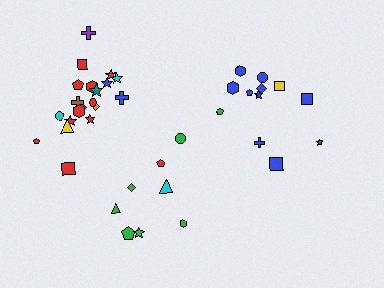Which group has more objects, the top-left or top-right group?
The top-left group.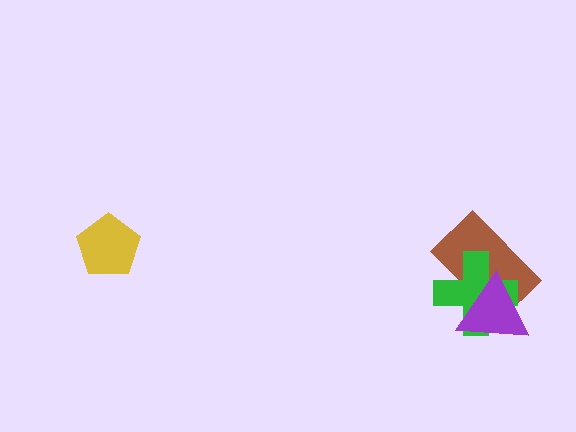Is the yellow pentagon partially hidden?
No, no other shape covers it.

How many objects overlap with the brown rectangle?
2 objects overlap with the brown rectangle.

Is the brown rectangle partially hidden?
Yes, it is partially covered by another shape.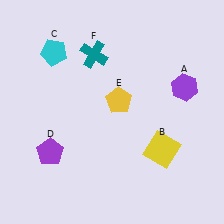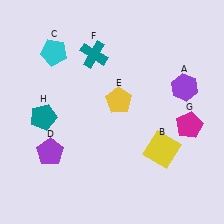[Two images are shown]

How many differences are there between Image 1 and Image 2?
There are 2 differences between the two images.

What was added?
A magenta pentagon (G), a teal pentagon (H) were added in Image 2.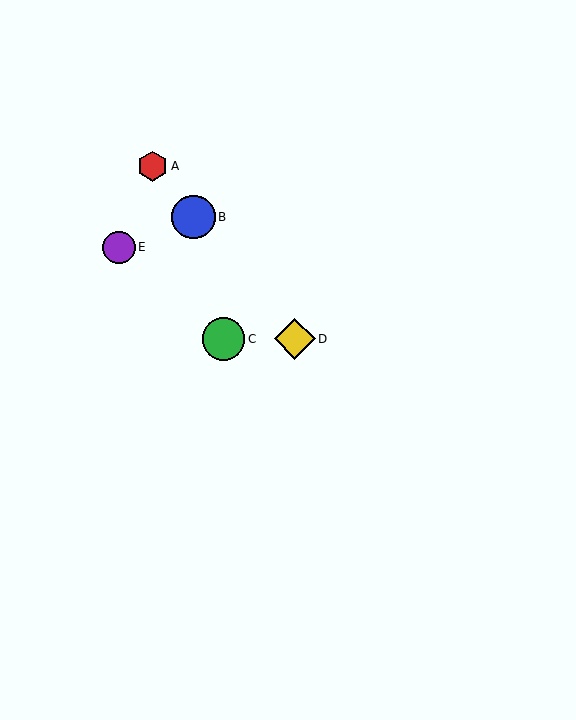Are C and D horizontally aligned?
Yes, both are at y≈339.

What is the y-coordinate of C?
Object C is at y≈339.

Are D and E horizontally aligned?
No, D is at y≈339 and E is at y≈247.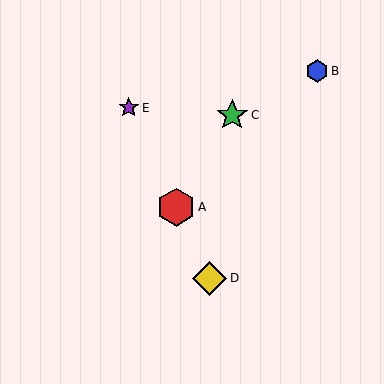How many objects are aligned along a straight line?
3 objects (A, D, E) are aligned along a straight line.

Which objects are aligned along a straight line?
Objects A, D, E are aligned along a straight line.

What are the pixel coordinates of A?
Object A is at (176, 207).